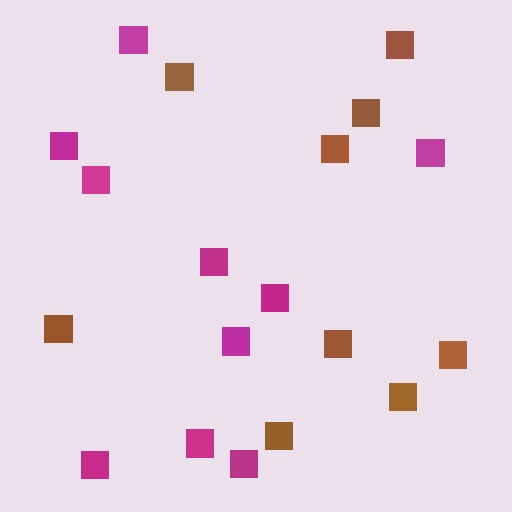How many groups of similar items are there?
There are 2 groups: one group of magenta squares (10) and one group of brown squares (9).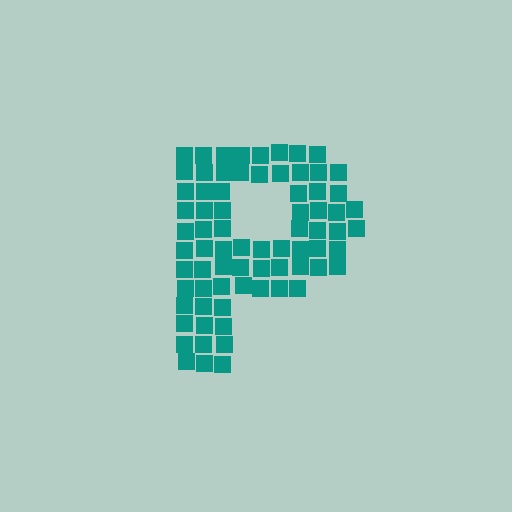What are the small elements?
The small elements are squares.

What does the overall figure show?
The overall figure shows the letter P.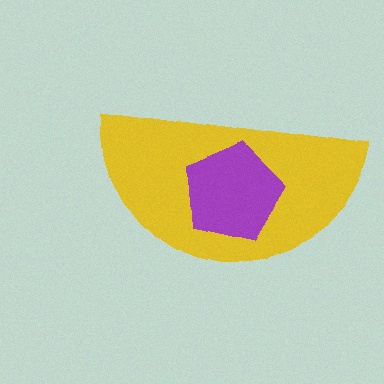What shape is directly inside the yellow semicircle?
The purple pentagon.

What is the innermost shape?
The purple pentagon.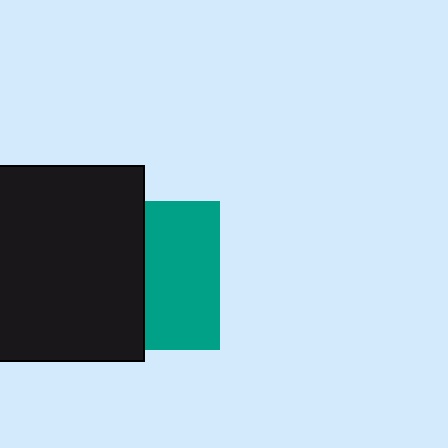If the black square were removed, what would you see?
You would see the complete teal square.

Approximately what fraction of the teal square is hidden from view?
Roughly 50% of the teal square is hidden behind the black square.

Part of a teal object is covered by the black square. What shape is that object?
It is a square.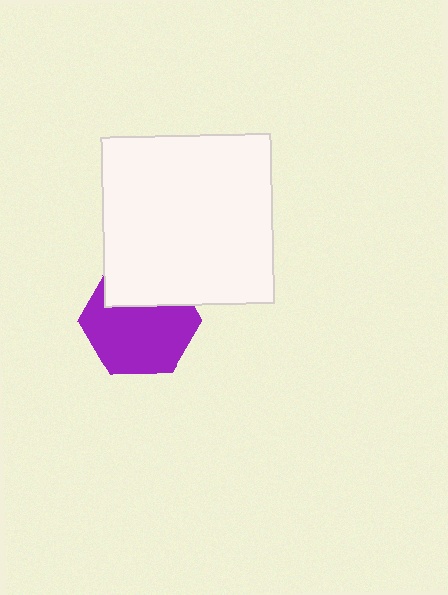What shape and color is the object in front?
The object in front is a white square.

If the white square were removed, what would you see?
You would see the complete purple hexagon.